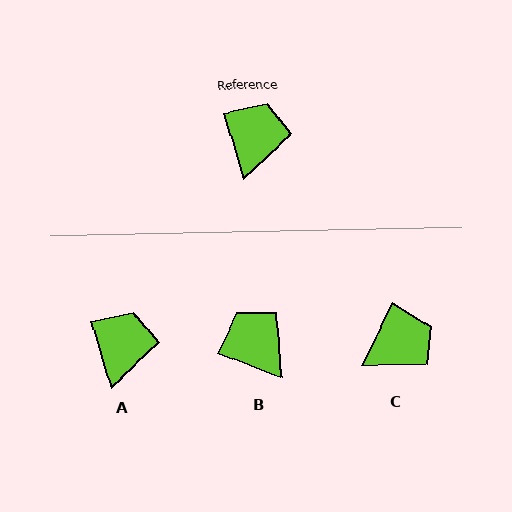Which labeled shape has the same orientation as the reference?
A.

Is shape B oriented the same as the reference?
No, it is off by about 52 degrees.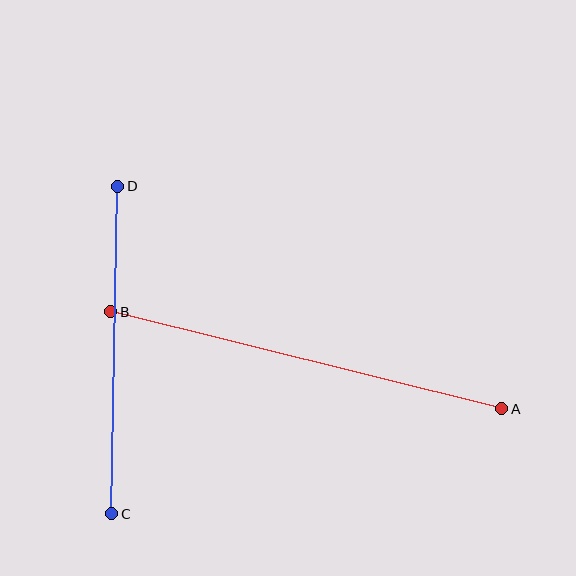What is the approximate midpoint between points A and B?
The midpoint is at approximately (306, 360) pixels.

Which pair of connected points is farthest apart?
Points A and B are farthest apart.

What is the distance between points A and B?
The distance is approximately 403 pixels.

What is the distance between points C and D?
The distance is approximately 328 pixels.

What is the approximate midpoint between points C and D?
The midpoint is at approximately (115, 350) pixels.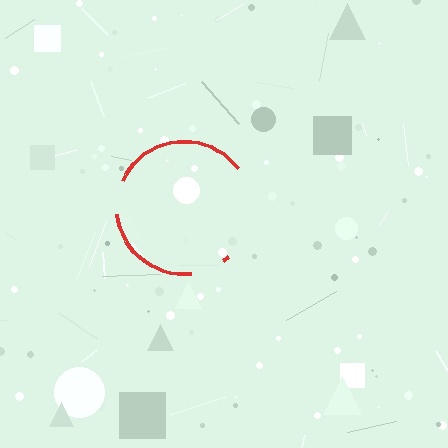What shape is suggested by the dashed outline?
The dashed outline suggests a circle.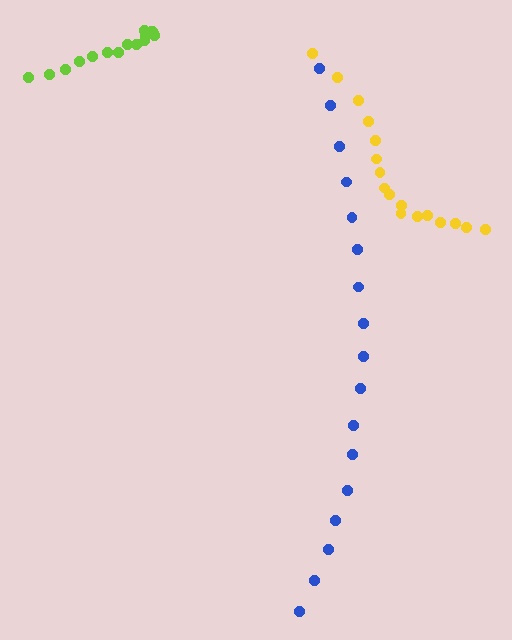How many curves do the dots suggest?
There are 3 distinct paths.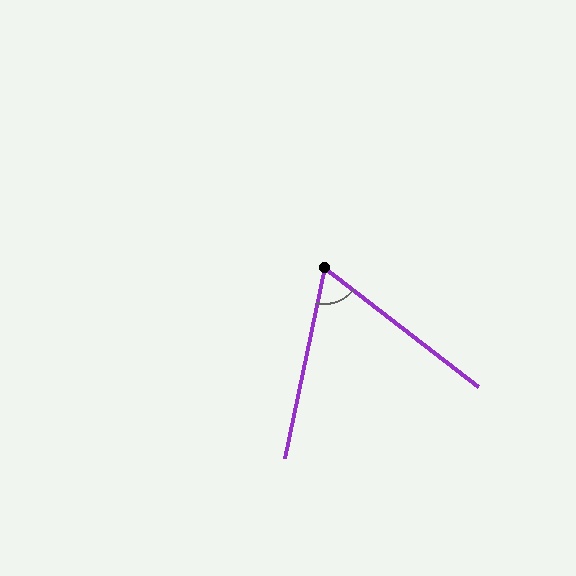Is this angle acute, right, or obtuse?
It is acute.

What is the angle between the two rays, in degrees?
Approximately 64 degrees.